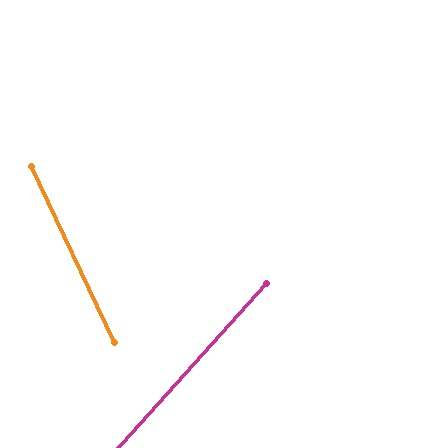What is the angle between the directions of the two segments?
Approximately 67 degrees.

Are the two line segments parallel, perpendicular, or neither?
Neither parallel nor perpendicular — they differ by about 67°.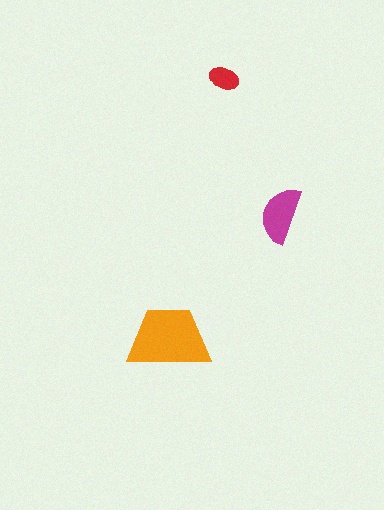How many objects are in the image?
There are 3 objects in the image.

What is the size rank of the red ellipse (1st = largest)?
3rd.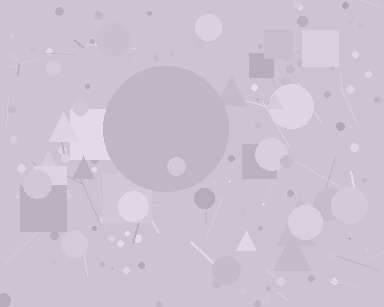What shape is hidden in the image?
A circle is hidden in the image.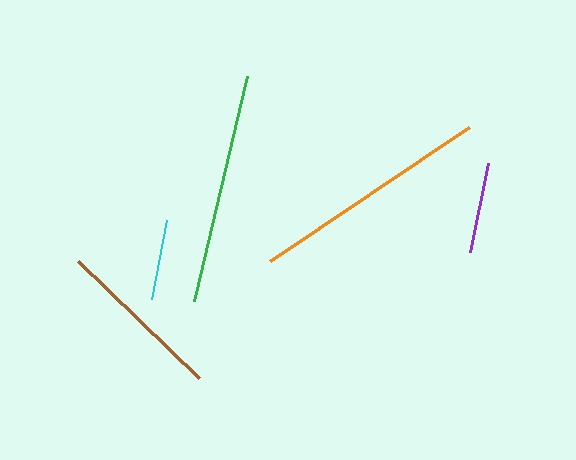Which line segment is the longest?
The orange line is the longest at approximately 240 pixels.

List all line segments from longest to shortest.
From longest to shortest: orange, green, brown, purple, cyan.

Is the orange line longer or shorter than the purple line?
The orange line is longer than the purple line.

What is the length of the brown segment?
The brown segment is approximately 168 pixels long.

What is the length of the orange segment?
The orange segment is approximately 240 pixels long.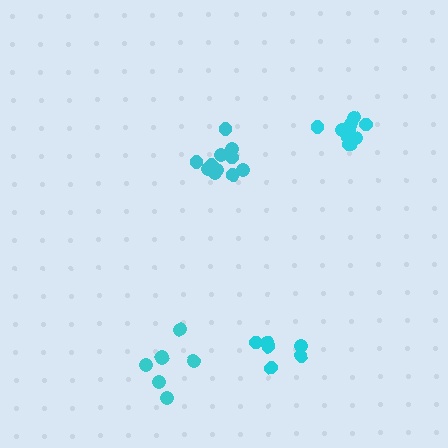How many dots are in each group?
Group 1: 11 dots, Group 2: 7 dots, Group 3: 11 dots, Group 4: 6 dots (35 total).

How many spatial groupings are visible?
There are 4 spatial groupings.